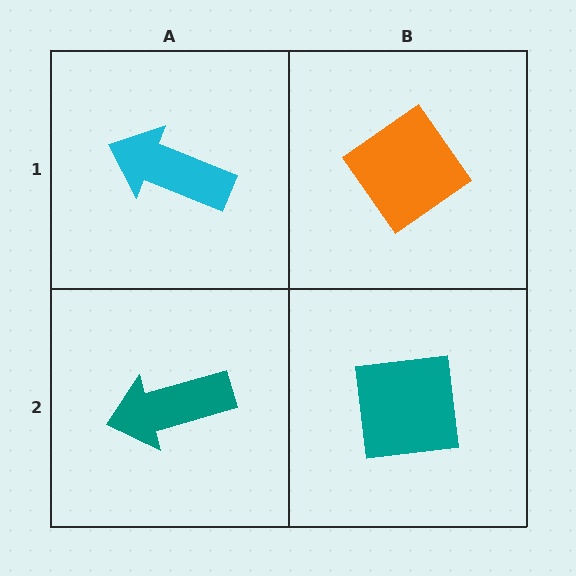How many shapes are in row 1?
2 shapes.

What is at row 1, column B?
An orange diamond.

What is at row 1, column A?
A cyan arrow.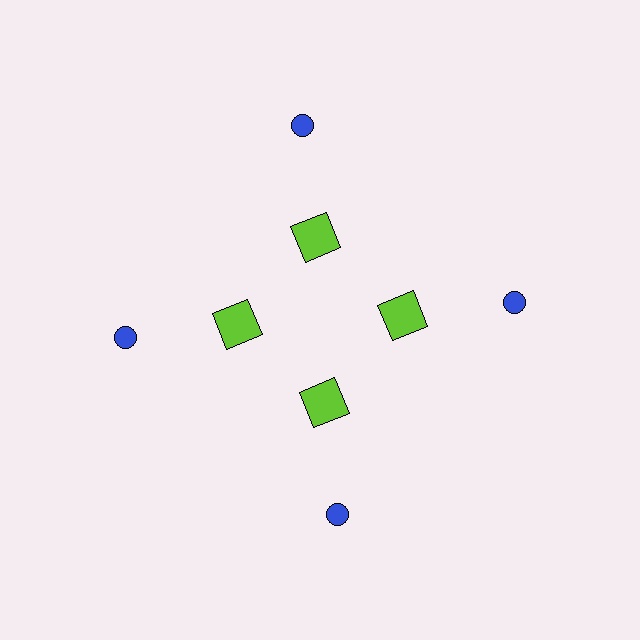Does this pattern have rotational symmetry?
Yes, this pattern has 4-fold rotational symmetry. It looks the same after rotating 90 degrees around the center.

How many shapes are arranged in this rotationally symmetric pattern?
There are 8 shapes, arranged in 4 groups of 2.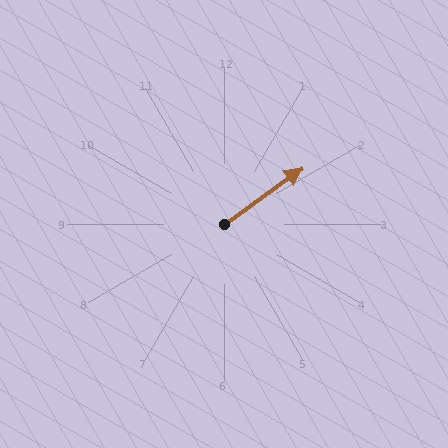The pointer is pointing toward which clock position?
Roughly 2 o'clock.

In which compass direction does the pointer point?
Northeast.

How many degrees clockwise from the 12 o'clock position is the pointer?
Approximately 54 degrees.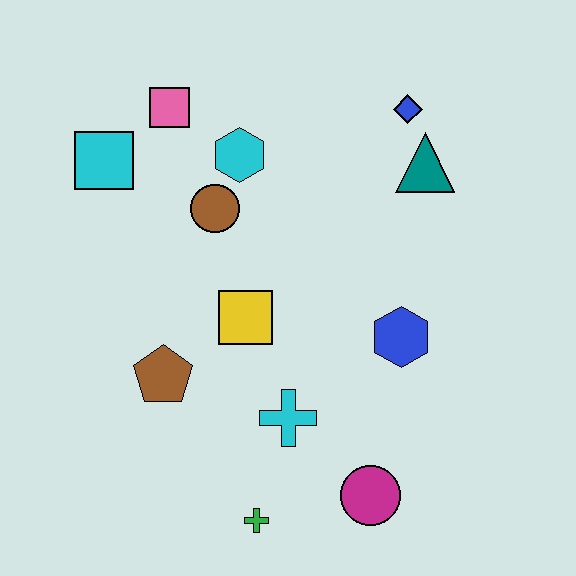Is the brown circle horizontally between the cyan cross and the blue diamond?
No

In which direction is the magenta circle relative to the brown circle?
The magenta circle is below the brown circle.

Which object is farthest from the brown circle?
The magenta circle is farthest from the brown circle.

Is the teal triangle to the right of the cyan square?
Yes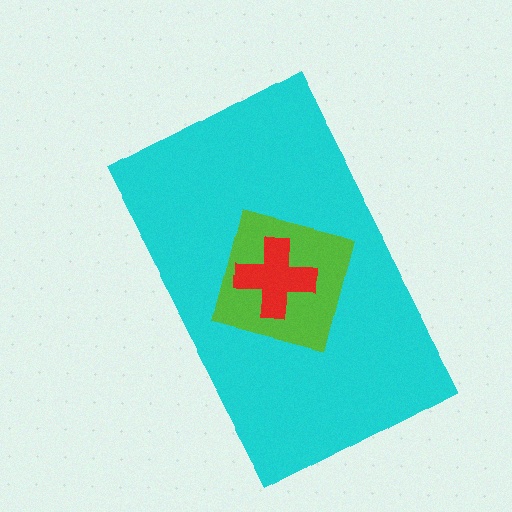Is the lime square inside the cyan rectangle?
Yes.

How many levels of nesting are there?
3.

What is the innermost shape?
The red cross.